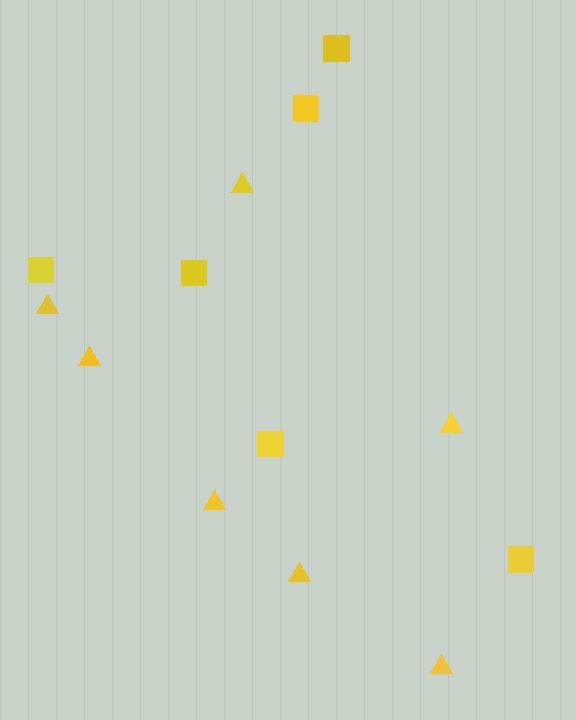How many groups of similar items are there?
There are 2 groups: one group of triangles (7) and one group of squares (6).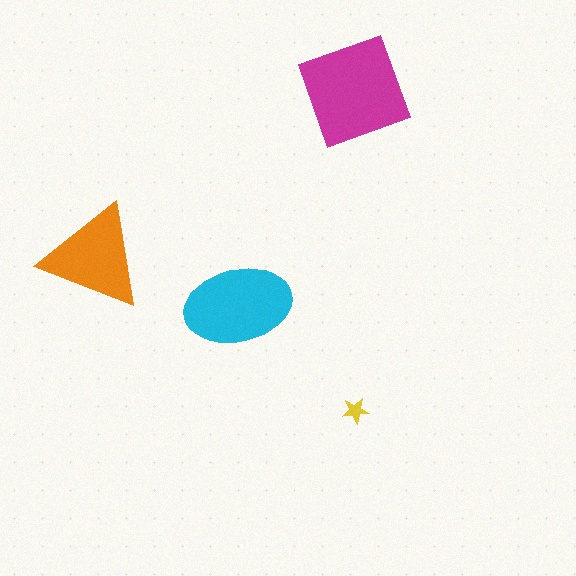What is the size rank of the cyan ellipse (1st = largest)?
2nd.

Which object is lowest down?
The yellow star is bottommost.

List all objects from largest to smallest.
The magenta square, the cyan ellipse, the orange triangle, the yellow star.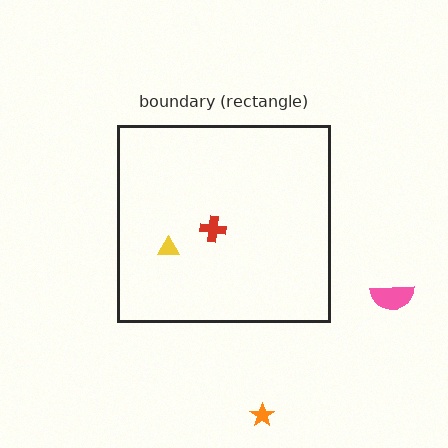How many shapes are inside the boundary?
2 inside, 2 outside.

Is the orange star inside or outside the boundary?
Outside.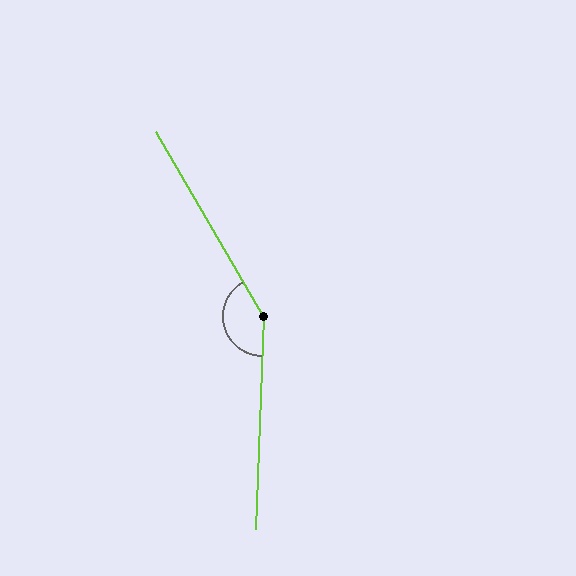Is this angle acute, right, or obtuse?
It is obtuse.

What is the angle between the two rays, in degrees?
Approximately 148 degrees.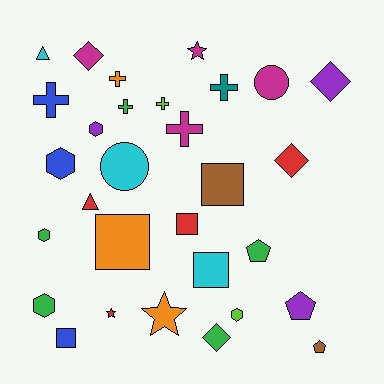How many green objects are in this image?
There are 5 green objects.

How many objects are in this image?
There are 30 objects.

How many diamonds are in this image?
There are 4 diamonds.